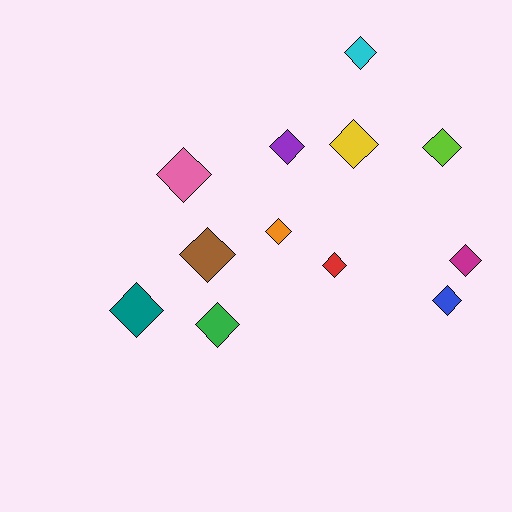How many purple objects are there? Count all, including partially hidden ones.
There is 1 purple object.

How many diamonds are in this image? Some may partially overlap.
There are 12 diamonds.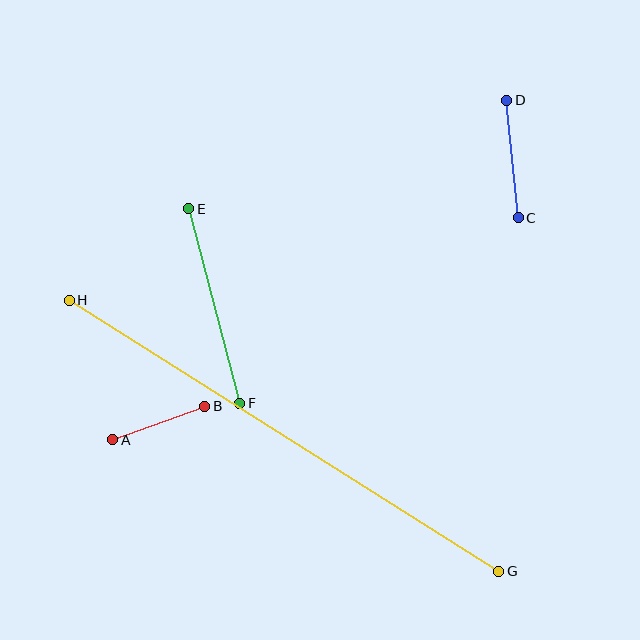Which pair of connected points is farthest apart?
Points G and H are farthest apart.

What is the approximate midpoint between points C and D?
The midpoint is at approximately (513, 159) pixels.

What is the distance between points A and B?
The distance is approximately 98 pixels.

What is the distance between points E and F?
The distance is approximately 201 pixels.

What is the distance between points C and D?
The distance is approximately 118 pixels.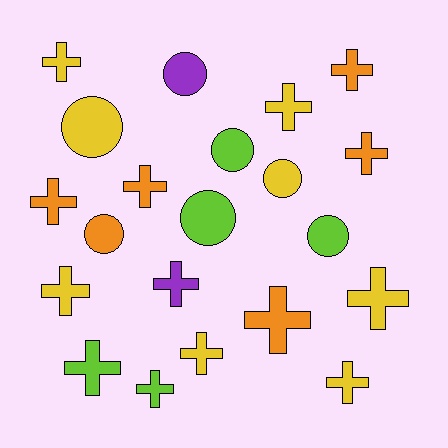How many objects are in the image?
There are 21 objects.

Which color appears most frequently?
Yellow, with 8 objects.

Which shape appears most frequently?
Cross, with 14 objects.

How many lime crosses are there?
There are 2 lime crosses.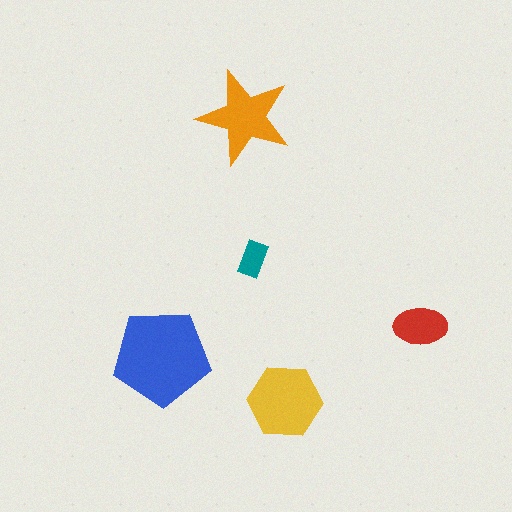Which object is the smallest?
The teal rectangle.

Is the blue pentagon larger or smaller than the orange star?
Larger.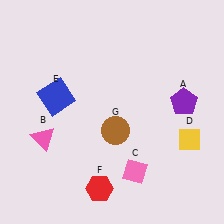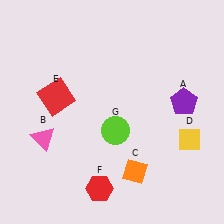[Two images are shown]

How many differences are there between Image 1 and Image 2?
There are 3 differences between the two images.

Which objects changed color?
C changed from pink to orange. E changed from blue to red. G changed from brown to lime.